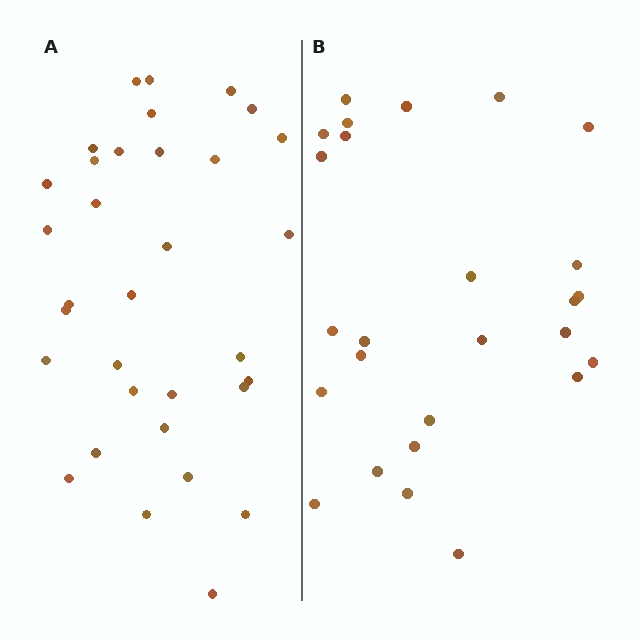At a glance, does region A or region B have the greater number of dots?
Region A (the left region) has more dots.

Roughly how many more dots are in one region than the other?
Region A has roughly 8 or so more dots than region B.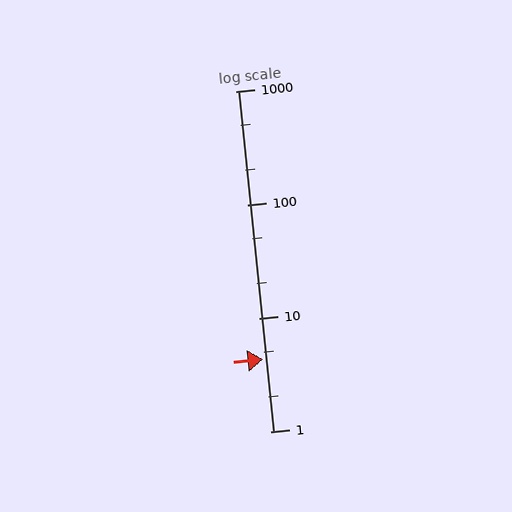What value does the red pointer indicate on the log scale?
The pointer indicates approximately 4.3.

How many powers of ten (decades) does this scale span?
The scale spans 3 decades, from 1 to 1000.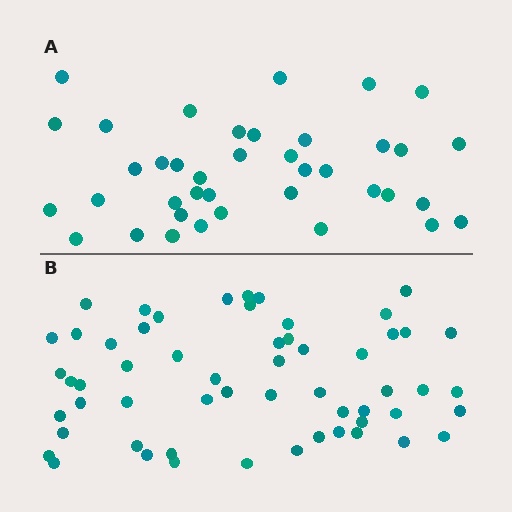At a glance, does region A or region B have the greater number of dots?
Region B (the bottom region) has more dots.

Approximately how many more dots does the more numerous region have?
Region B has approximately 20 more dots than region A.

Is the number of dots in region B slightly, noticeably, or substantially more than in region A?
Region B has substantially more. The ratio is roughly 1.5 to 1.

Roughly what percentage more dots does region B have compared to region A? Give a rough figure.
About 45% more.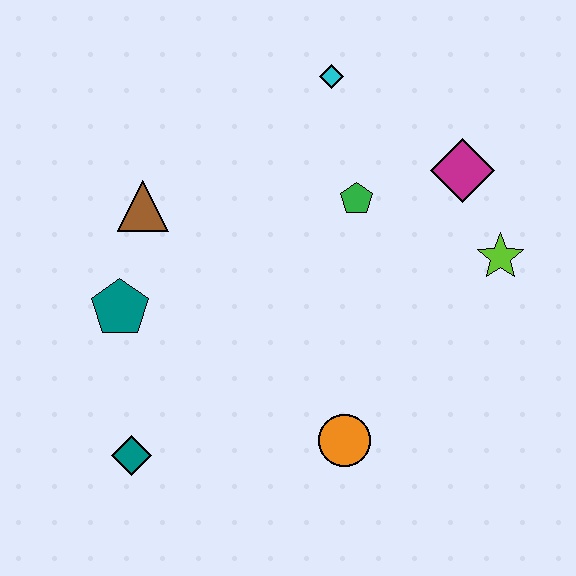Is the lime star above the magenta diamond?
No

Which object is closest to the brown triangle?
The teal pentagon is closest to the brown triangle.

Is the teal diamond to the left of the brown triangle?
Yes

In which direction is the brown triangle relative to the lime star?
The brown triangle is to the left of the lime star.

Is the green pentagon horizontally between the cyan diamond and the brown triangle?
No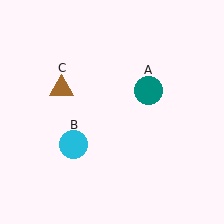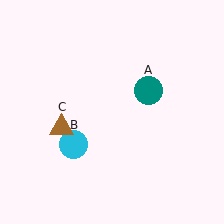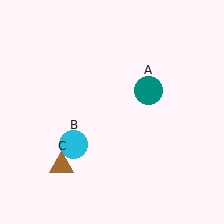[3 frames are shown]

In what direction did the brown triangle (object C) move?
The brown triangle (object C) moved down.